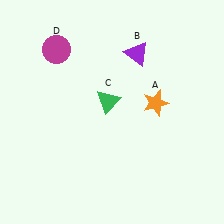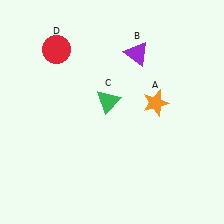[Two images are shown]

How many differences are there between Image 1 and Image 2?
There is 1 difference between the two images.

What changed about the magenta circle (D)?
In Image 1, D is magenta. In Image 2, it changed to red.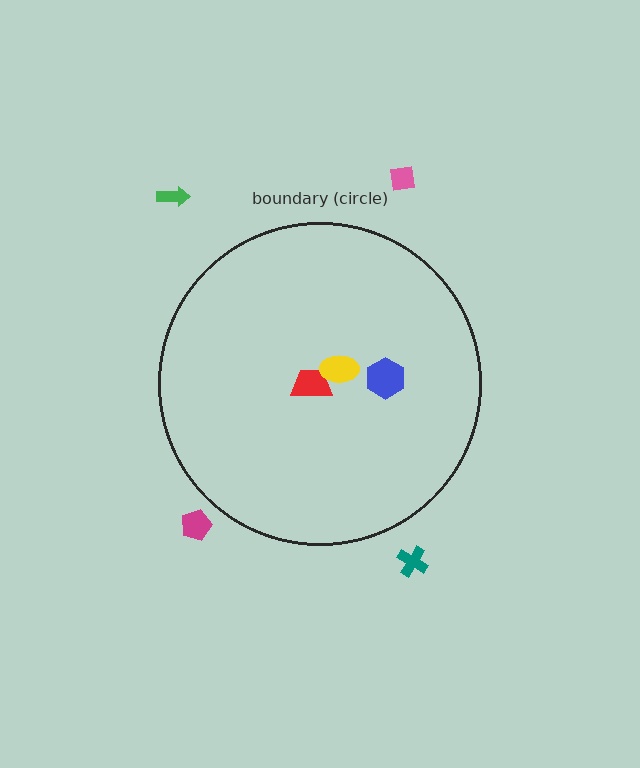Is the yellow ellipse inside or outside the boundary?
Inside.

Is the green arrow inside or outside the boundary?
Outside.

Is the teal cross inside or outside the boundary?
Outside.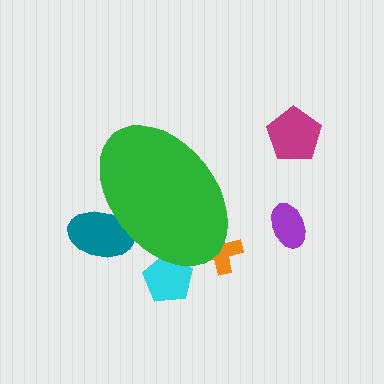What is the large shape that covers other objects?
A green ellipse.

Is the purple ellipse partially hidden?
No, the purple ellipse is fully visible.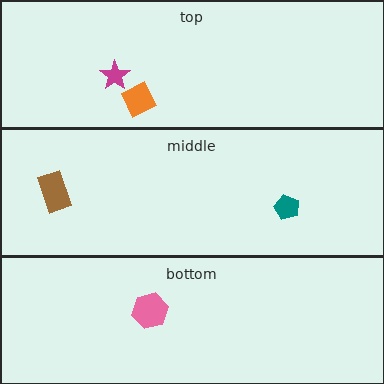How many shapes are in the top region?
2.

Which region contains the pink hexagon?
The bottom region.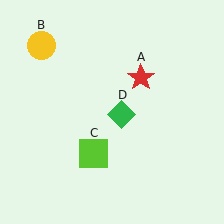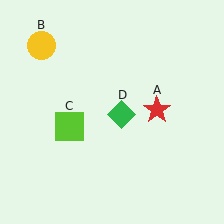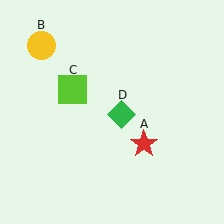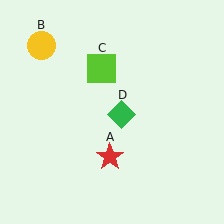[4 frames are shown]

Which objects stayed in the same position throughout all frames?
Yellow circle (object B) and green diamond (object D) remained stationary.